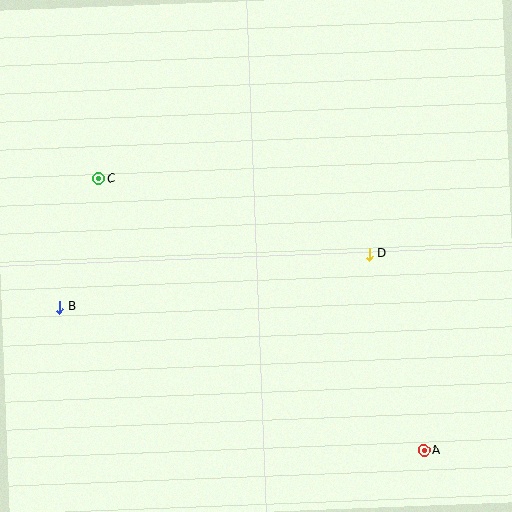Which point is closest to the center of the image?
Point D at (369, 254) is closest to the center.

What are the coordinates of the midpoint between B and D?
The midpoint between B and D is at (214, 280).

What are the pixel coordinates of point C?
Point C is at (99, 179).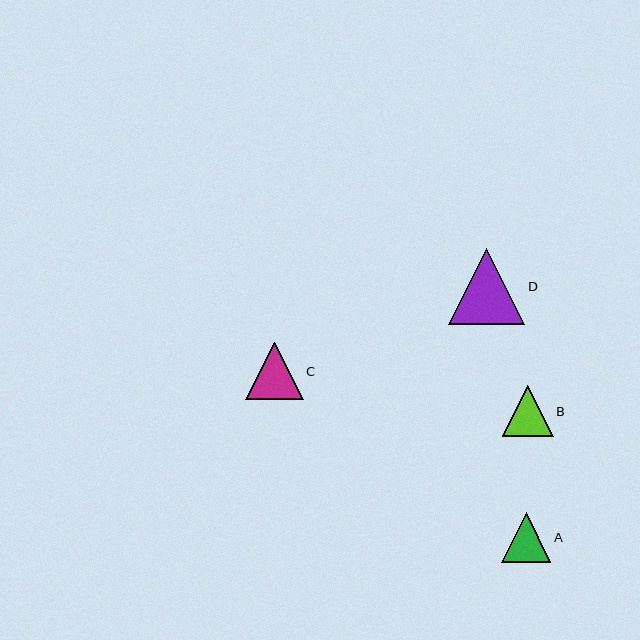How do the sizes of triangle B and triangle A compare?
Triangle B and triangle A are approximately the same size.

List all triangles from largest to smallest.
From largest to smallest: D, C, B, A.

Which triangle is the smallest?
Triangle A is the smallest with a size of approximately 49 pixels.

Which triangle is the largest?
Triangle D is the largest with a size of approximately 76 pixels.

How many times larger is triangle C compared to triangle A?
Triangle C is approximately 1.2 times the size of triangle A.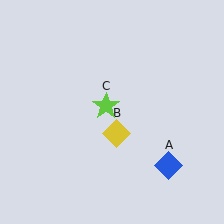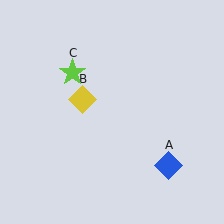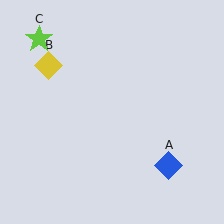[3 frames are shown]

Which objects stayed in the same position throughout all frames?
Blue diamond (object A) remained stationary.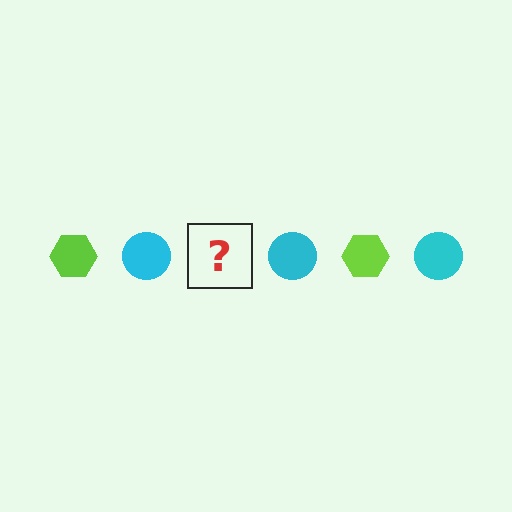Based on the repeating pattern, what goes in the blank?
The blank should be a lime hexagon.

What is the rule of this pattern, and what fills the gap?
The rule is that the pattern alternates between lime hexagon and cyan circle. The gap should be filled with a lime hexagon.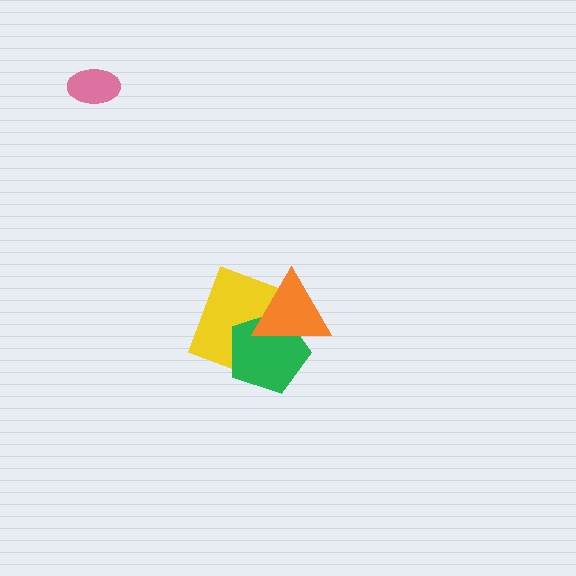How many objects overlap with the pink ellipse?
0 objects overlap with the pink ellipse.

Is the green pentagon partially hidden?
Yes, it is partially covered by another shape.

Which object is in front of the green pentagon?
The orange triangle is in front of the green pentagon.